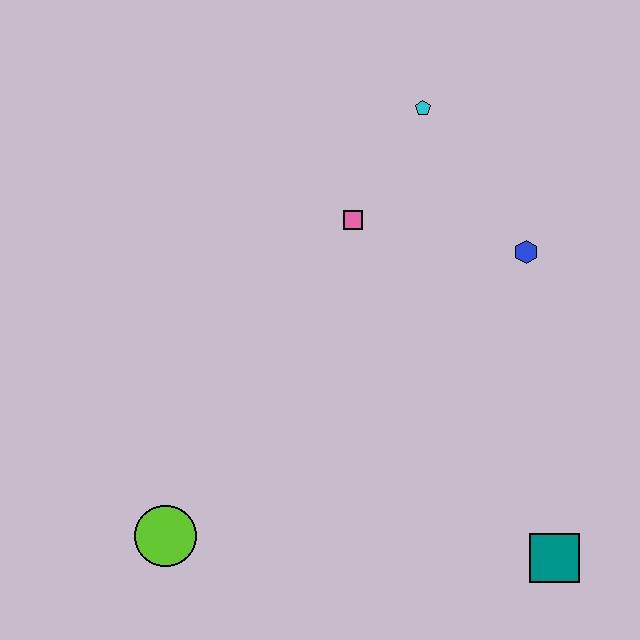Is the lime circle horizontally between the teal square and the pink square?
No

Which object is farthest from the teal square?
The cyan pentagon is farthest from the teal square.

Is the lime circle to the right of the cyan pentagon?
No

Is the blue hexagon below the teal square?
No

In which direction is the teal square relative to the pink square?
The teal square is below the pink square.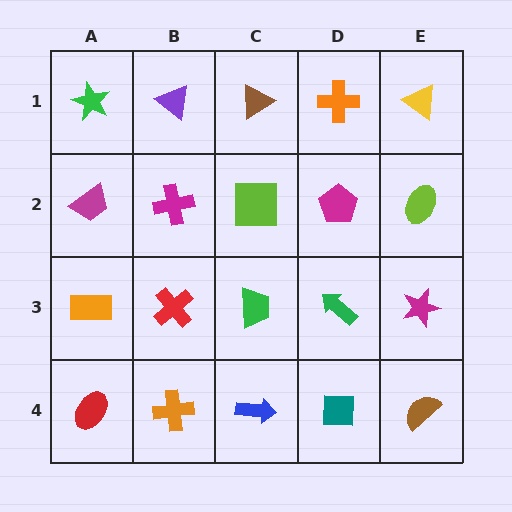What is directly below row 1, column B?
A magenta cross.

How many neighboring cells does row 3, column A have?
3.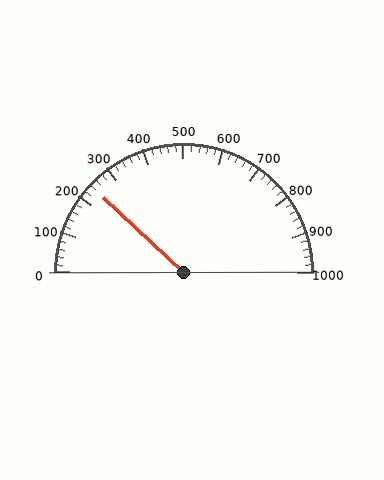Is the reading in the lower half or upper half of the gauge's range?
The reading is in the lower half of the range (0 to 1000).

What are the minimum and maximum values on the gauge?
The gauge ranges from 0 to 1000.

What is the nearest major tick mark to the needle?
The nearest major tick mark is 200.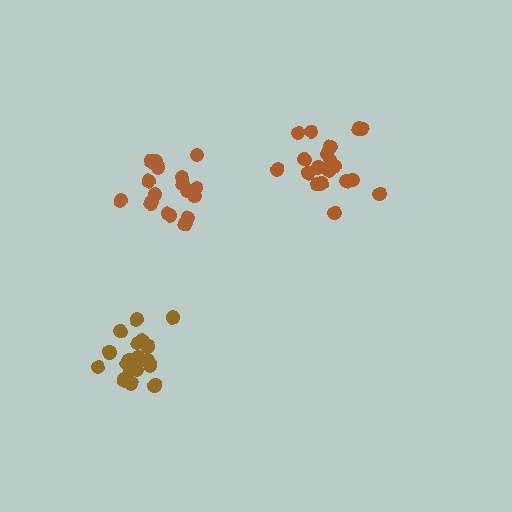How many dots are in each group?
Group 1: 19 dots, Group 2: 17 dots, Group 3: 19 dots (55 total).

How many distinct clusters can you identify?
There are 3 distinct clusters.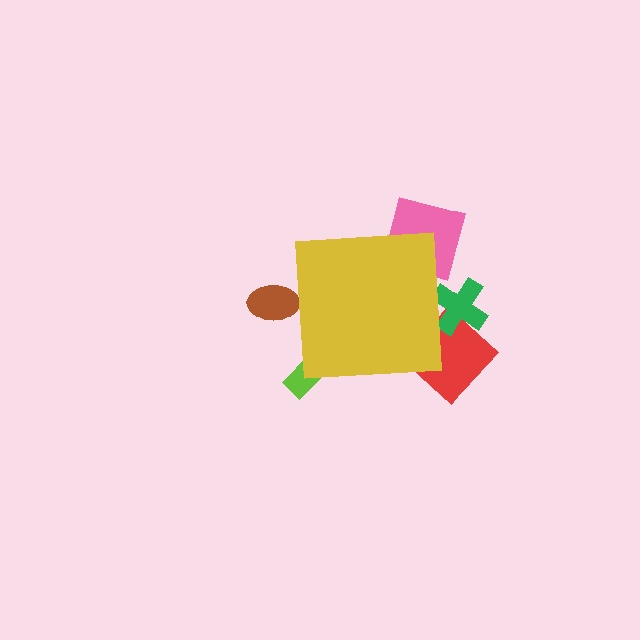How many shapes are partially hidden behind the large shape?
5 shapes are partially hidden.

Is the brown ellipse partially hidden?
Yes, the brown ellipse is partially hidden behind the yellow square.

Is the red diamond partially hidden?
Yes, the red diamond is partially hidden behind the yellow square.